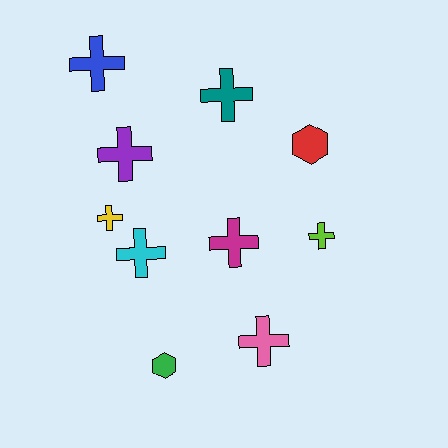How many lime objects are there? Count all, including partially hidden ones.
There is 1 lime object.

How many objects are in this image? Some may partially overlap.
There are 10 objects.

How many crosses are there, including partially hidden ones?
There are 8 crosses.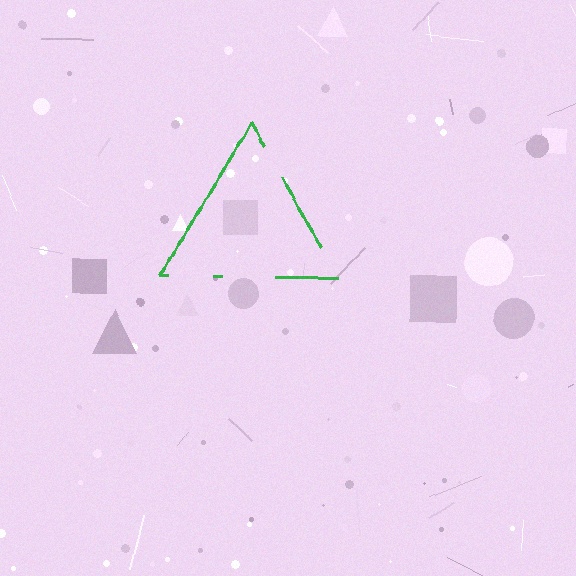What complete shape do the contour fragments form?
The contour fragments form a triangle.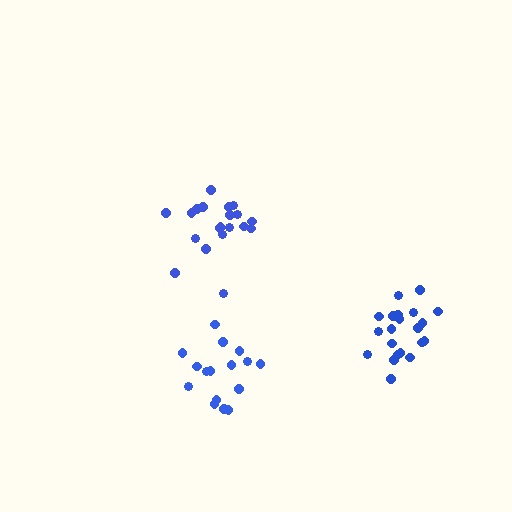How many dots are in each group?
Group 1: 20 dots, Group 2: 16 dots, Group 3: 21 dots (57 total).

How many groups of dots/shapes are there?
There are 3 groups.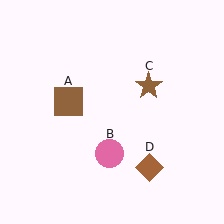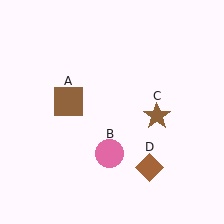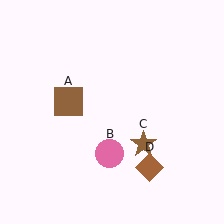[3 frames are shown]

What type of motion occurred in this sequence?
The brown star (object C) rotated clockwise around the center of the scene.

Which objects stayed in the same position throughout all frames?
Brown square (object A) and pink circle (object B) and brown diamond (object D) remained stationary.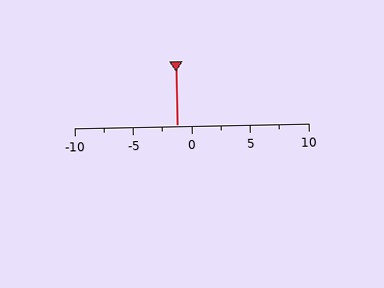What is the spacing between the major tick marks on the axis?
The major ticks are spaced 5 apart.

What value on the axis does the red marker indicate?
The marker indicates approximately -1.2.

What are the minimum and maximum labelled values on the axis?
The axis runs from -10 to 10.